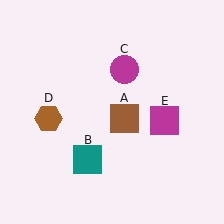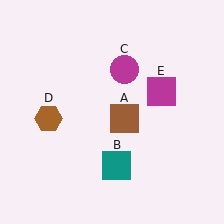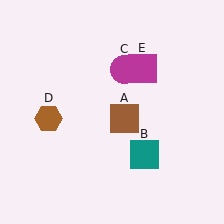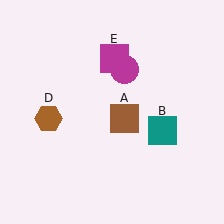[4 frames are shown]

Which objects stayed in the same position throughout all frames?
Brown square (object A) and magenta circle (object C) and brown hexagon (object D) remained stationary.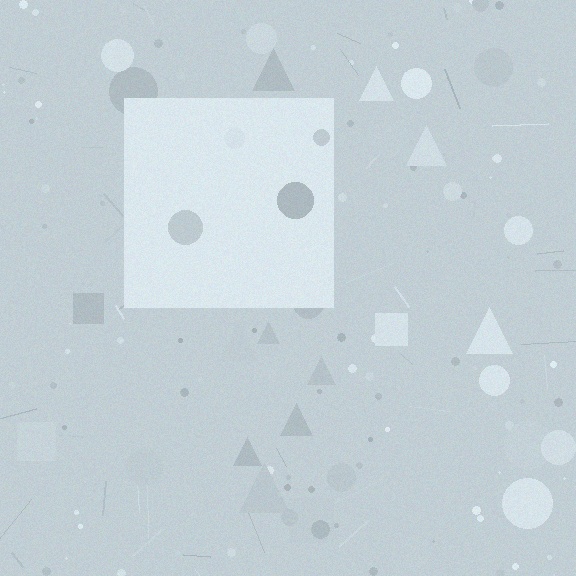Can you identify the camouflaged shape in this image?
The camouflaged shape is a square.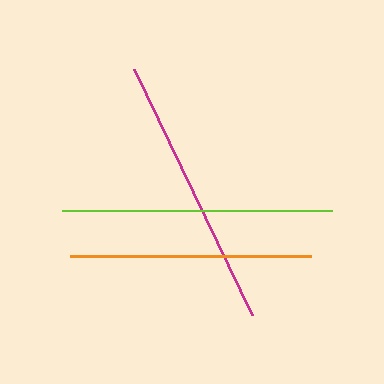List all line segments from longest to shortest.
From longest to shortest: magenta, lime, orange.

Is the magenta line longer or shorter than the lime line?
The magenta line is longer than the lime line.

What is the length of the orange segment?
The orange segment is approximately 240 pixels long.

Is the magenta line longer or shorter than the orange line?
The magenta line is longer than the orange line.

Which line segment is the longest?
The magenta line is the longest at approximately 273 pixels.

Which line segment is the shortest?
The orange line is the shortest at approximately 240 pixels.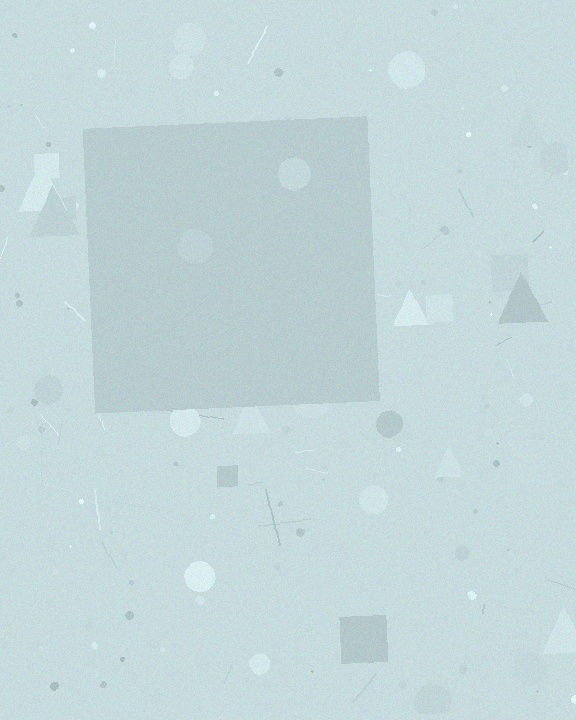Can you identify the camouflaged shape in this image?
The camouflaged shape is a square.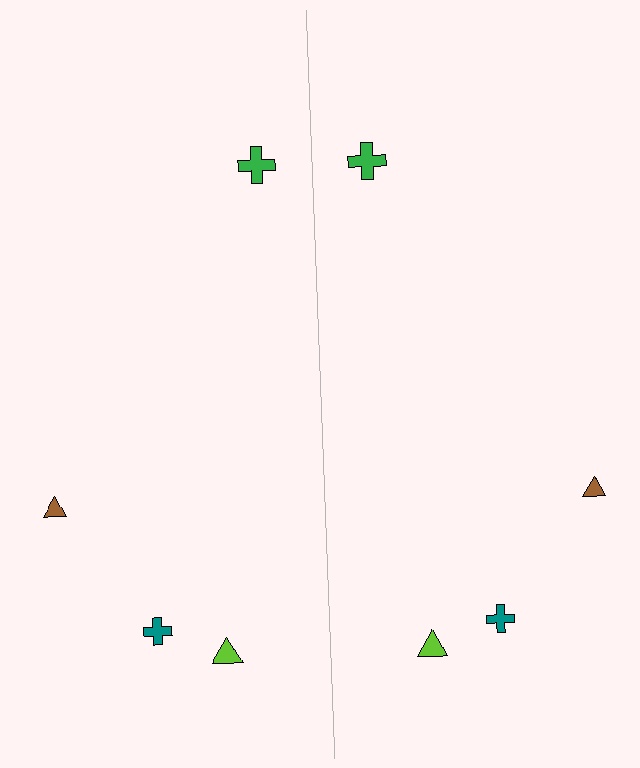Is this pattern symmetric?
Yes, this pattern has bilateral (reflection) symmetry.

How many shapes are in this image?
There are 8 shapes in this image.